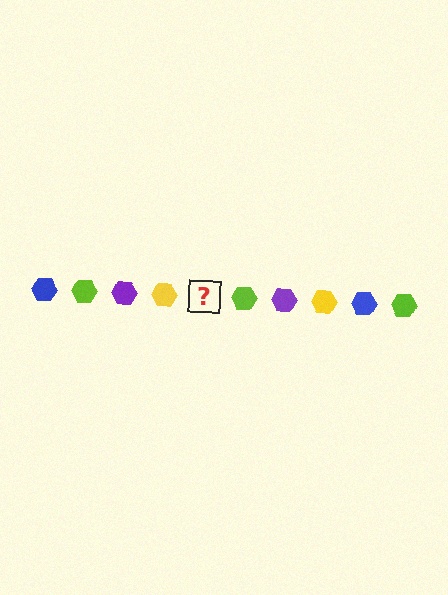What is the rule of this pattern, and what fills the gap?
The rule is that the pattern cycles through blue, lime, purple, yellow hexagons. The gap should be filled with a blue hexagon.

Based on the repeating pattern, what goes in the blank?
The blank should be a blue hexagon.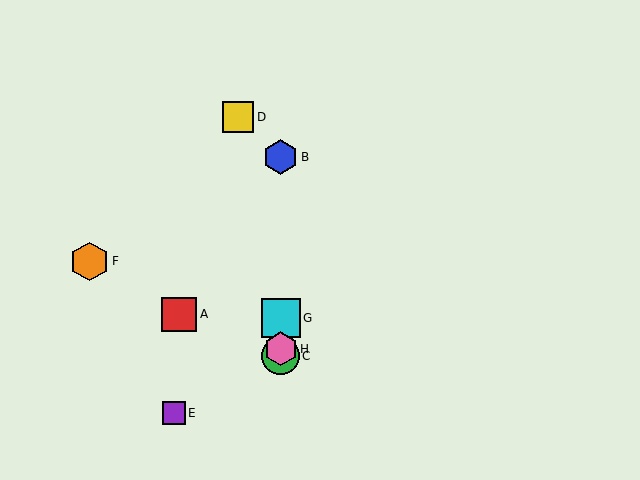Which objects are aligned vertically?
Objects B, C, G, H are aligned vertically.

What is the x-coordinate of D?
Object D is at x≈238.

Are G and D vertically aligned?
No, G is at x≈281 and D is at x≈238.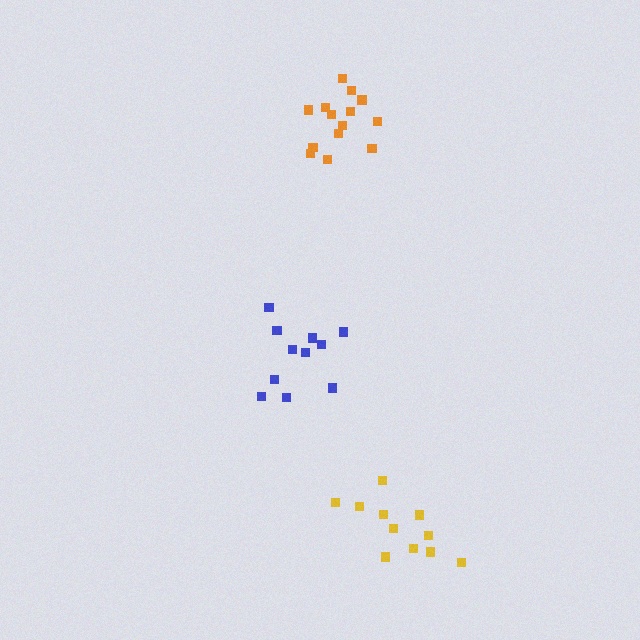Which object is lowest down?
The yellow cluster is bottommost.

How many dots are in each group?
Group 1: 14 dots, Group 2: 11 dots, Group 3: 11 dots (36 total).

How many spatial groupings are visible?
There are 3 spatial groupings.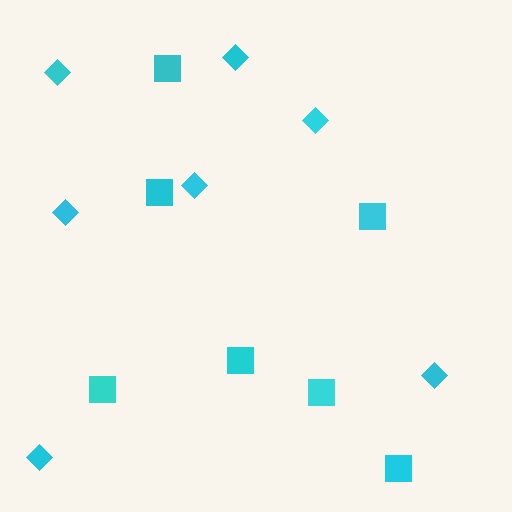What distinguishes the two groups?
There are 2 groups: one group of diamonds (7) and one group of squares (7).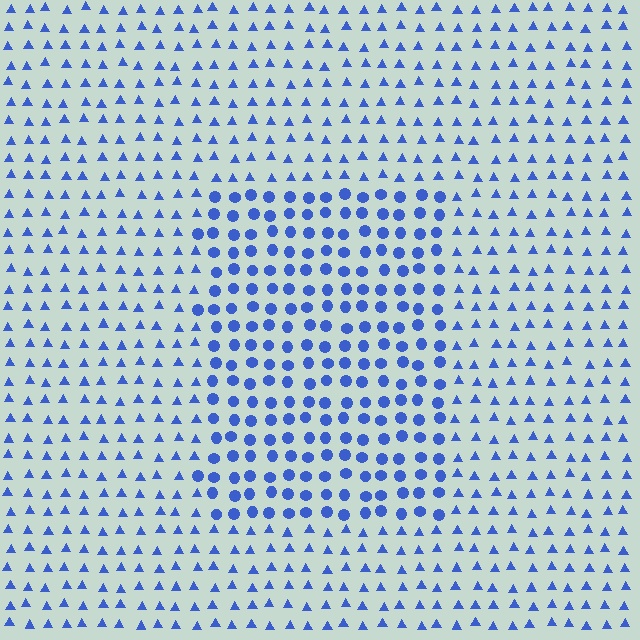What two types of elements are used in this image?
The image uses circles inside the rectangle region and triangles outside it.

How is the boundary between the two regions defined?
The boundary is defined by a change in element shape: circles inside vs. triangles outside. All elements share the same color and spacing.